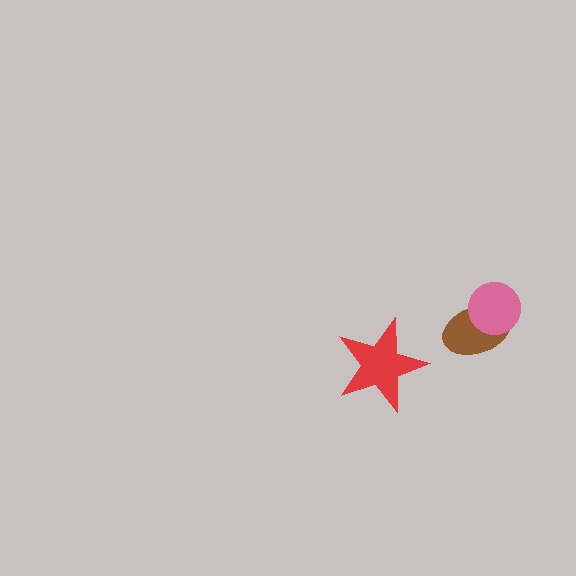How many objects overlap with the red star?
0 objects overlap with the red star.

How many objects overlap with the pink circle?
1 object overlaps with the pink circle.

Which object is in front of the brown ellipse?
The pink circle is in front of the brown ellipse.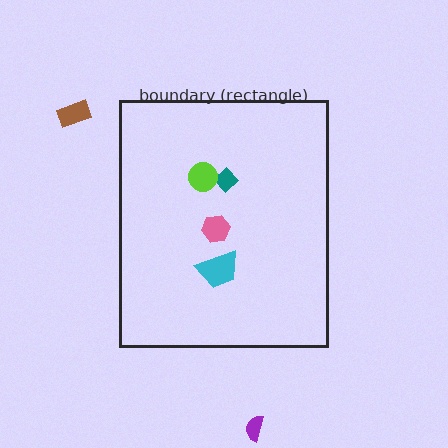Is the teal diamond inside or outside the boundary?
Inside.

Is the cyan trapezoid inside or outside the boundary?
Inside.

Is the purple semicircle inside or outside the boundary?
Outside.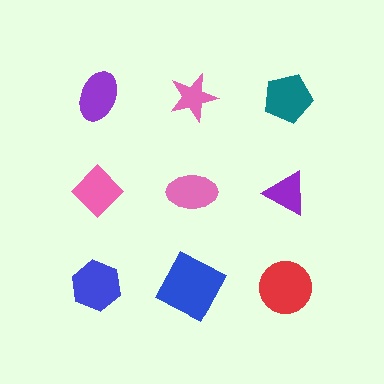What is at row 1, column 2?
A pink star.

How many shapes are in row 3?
3 shapes.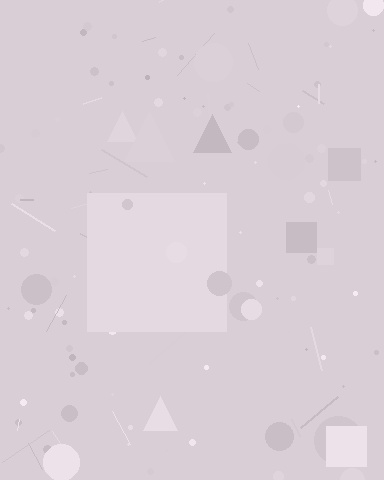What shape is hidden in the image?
A square is hidden in the image.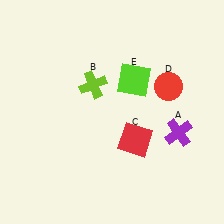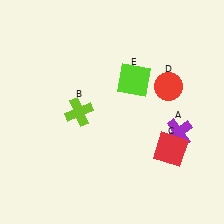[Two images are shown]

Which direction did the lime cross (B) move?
The lime cross (B) moved down.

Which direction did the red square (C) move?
The red square (C) moved right.